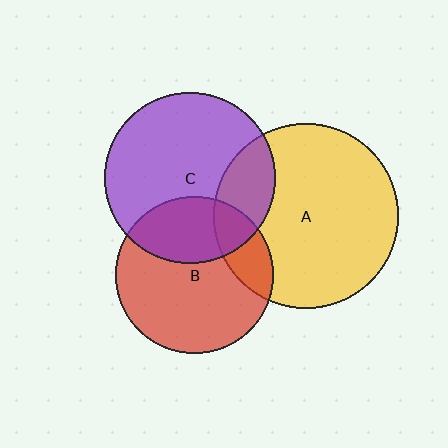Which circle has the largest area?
Circle A (yellow).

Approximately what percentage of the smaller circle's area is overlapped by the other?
Approximately 30%.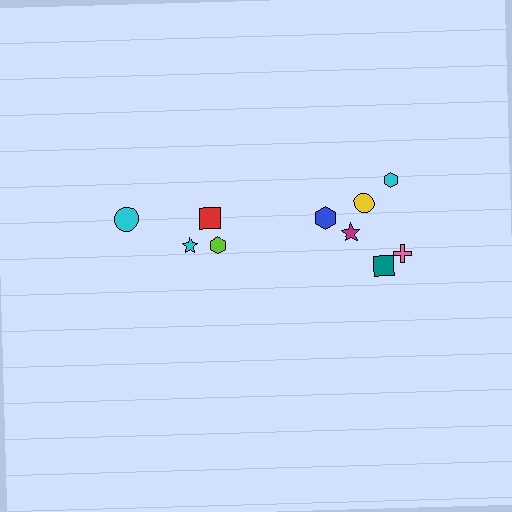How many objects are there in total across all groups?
There are 10 objects.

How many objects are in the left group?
There are 4 objects.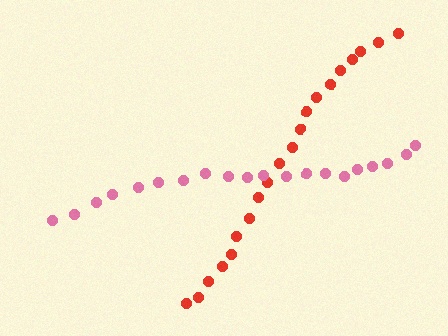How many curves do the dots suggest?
There are 2 distinct paths.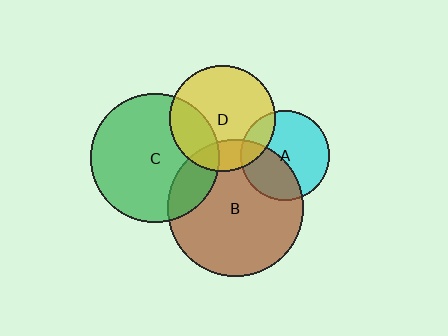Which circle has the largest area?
Circle B (brown).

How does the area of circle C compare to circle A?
Approximately 2.1 times.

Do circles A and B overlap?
Yes.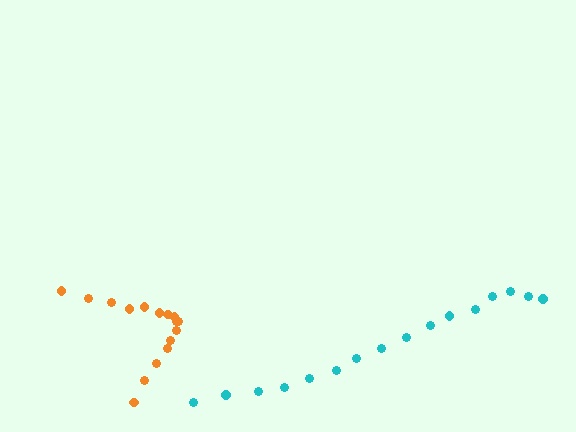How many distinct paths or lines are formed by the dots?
There are 2 distinct paths.